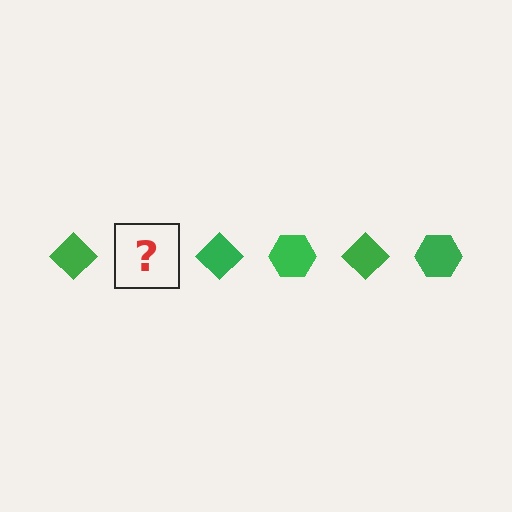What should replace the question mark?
The question mark should be replaced with a green hexagon.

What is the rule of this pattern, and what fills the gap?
The rule is that the pattern cycles through diamond, hexagon shapes in green. The gap should be filled with a green hexagon.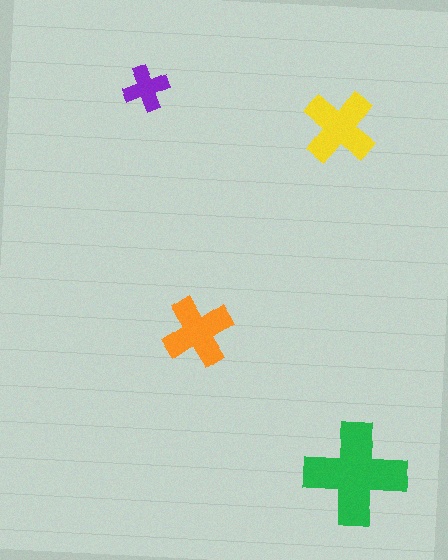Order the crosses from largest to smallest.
the green one, the yellow one, the orange one, the purple one.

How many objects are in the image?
There are 4 objects in the image.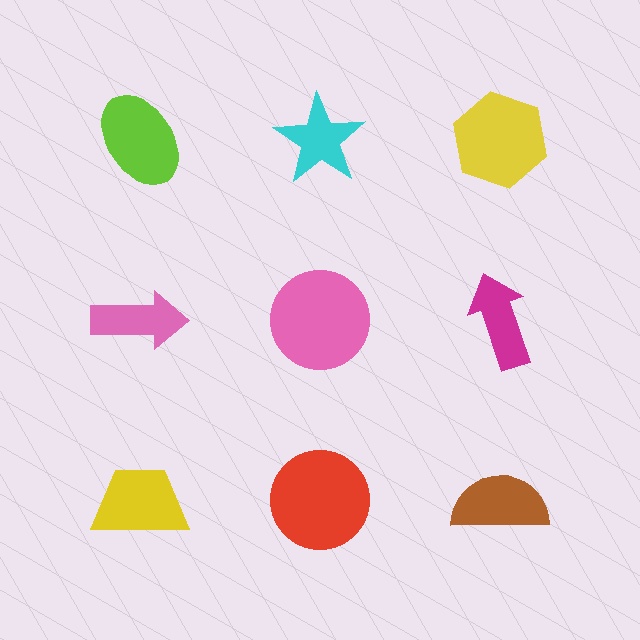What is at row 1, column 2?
A cyan star.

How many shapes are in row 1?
3 shapes.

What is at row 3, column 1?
A yellow trapezoid.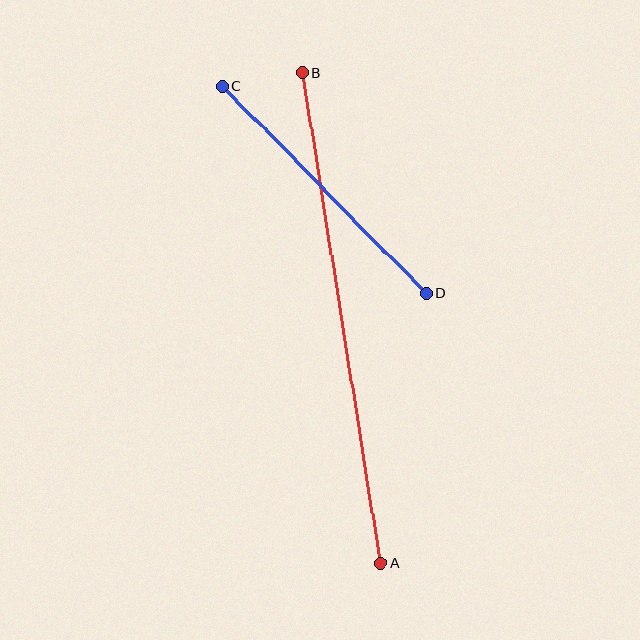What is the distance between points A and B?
The distance is approximately 496 pixels.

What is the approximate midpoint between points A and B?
The midpoint is at approximately (341, 318) pixels.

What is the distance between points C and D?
The distance is approximately 291 pixels.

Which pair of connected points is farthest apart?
Points A and B are farthest apart.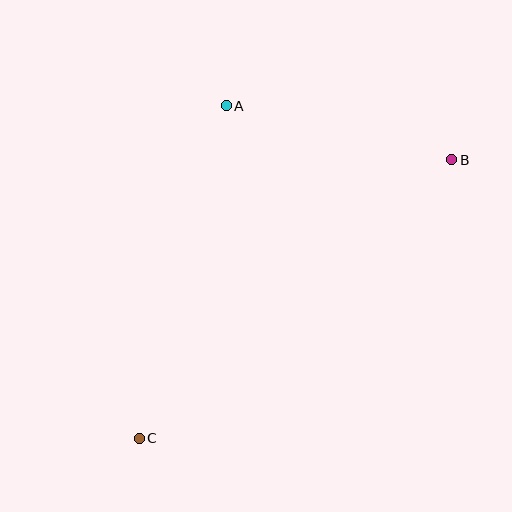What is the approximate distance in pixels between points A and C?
The distance between A and C is approximately 344 pixels.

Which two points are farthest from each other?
Points B and C are farthest from each other.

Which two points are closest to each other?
Points A and B are closest to each other.